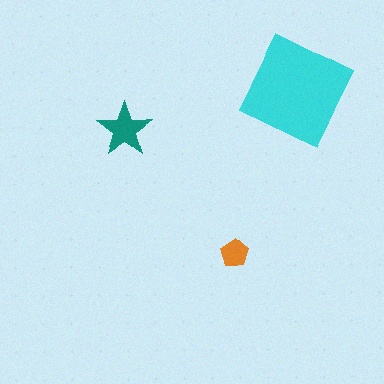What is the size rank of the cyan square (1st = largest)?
1st.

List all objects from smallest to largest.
The orange pentagon, the teal star, the cyan square.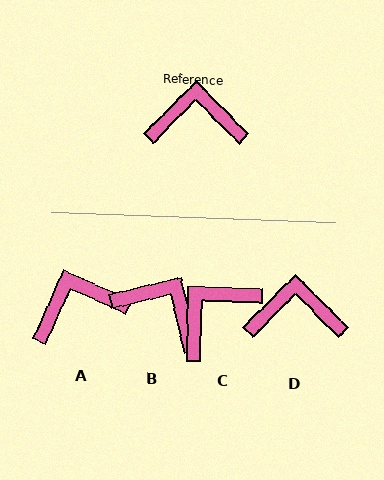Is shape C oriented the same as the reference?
No, it is off by about 43 degrees.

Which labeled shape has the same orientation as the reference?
D.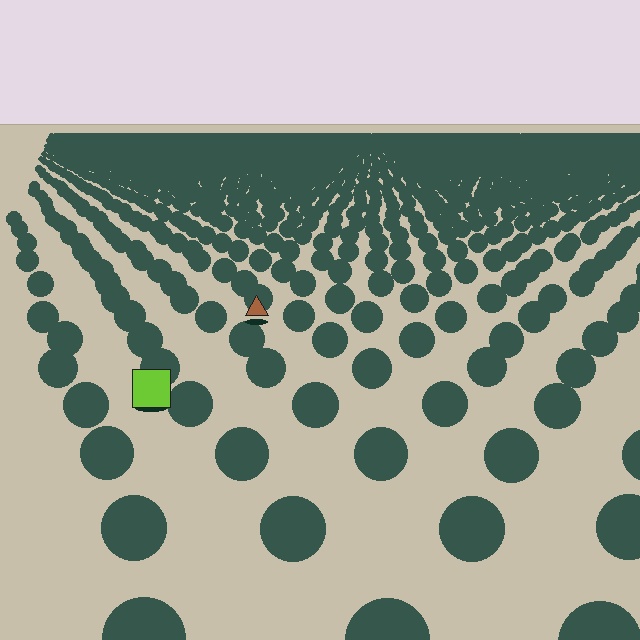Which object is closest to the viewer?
The lime square is closest. The texture marks near it are larger and more spread out.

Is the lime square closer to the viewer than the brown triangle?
Yes. The lime square is closer — you can tell from the texture gradient: the ground texture is coarser near it.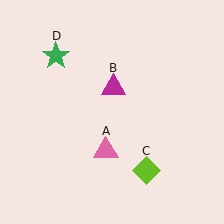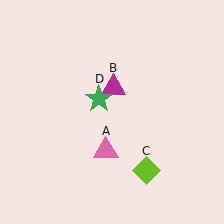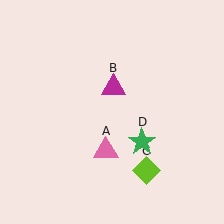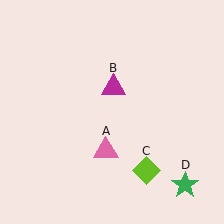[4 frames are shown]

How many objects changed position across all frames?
1 object changed position: green star (object D).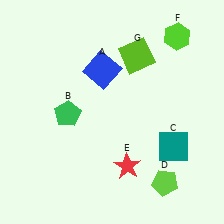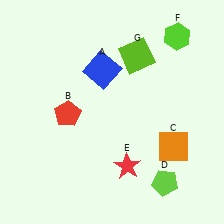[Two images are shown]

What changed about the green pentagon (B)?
In Image 1, B is green. In Image 2, it changed to red.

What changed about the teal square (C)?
In Image 1, C is teal. In Image 2, it changed to orange.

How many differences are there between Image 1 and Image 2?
There are 2 differences between the two images.